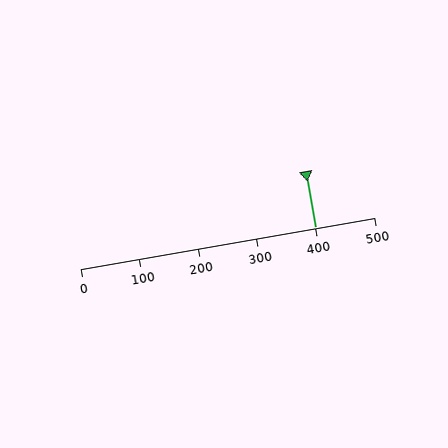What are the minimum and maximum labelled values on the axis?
The axis runs from 0 to 500.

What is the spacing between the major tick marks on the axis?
The major ticks are spaced 100 apart.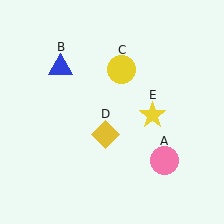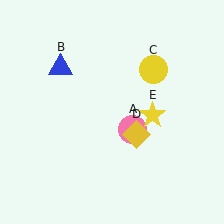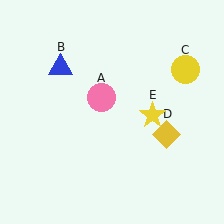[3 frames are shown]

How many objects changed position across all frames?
3 objects changed position: pink circle (object A), yellow circle (object C), yellow diamond (object D).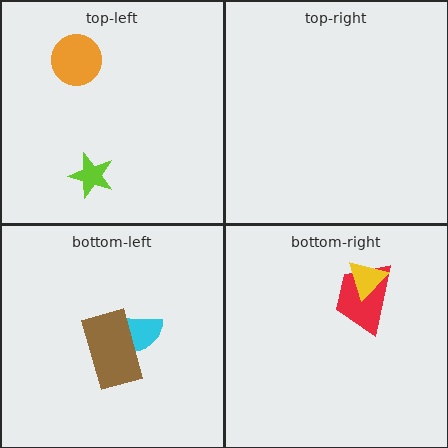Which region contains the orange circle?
The top-left region.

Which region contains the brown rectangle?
The bottom-left region.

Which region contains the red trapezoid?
The bottom-right region.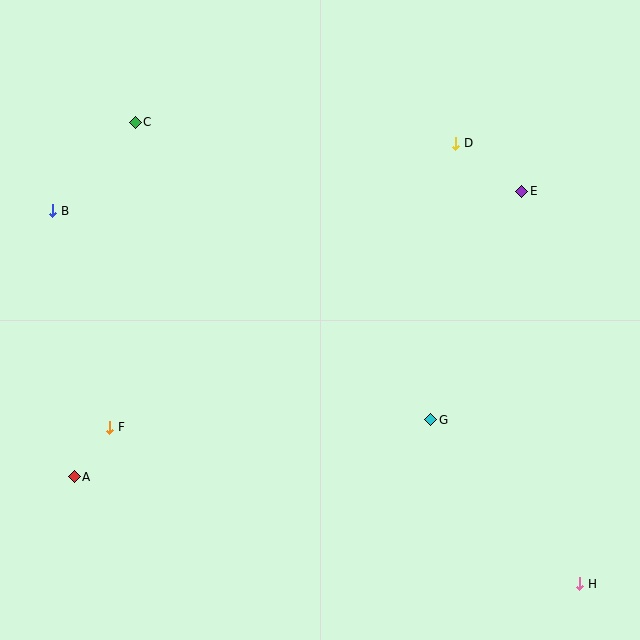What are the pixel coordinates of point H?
Point H is at (580, 584).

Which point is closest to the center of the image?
Point G at (431, 420) is closest to the center.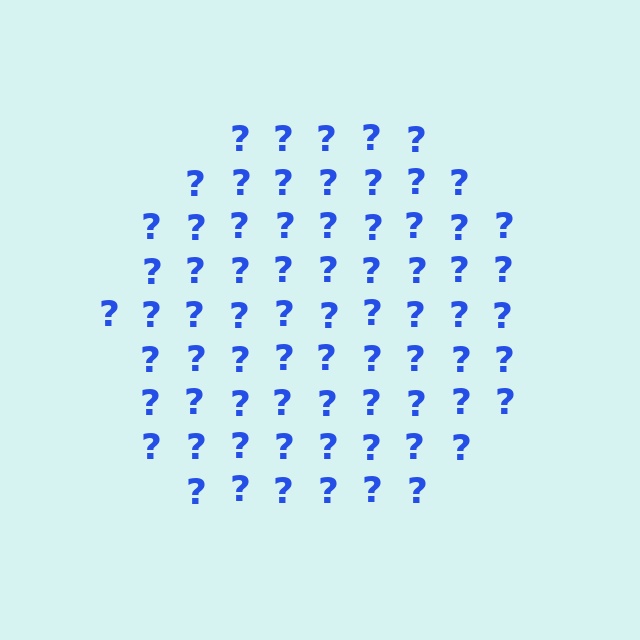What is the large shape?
The large shape is a circle.